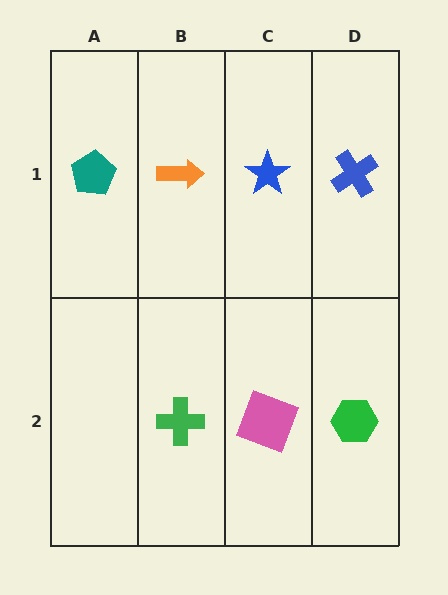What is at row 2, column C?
A pink square.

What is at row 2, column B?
A green cross.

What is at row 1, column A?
A teal pentagon.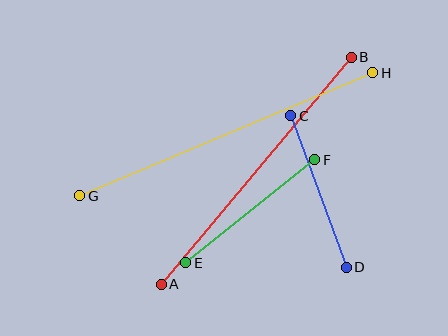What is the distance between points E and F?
The distance is approximately 165 pixels.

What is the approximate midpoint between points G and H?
The midpoint is at approximately (226, 134) pixels.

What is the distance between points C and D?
The distance is approximately 162 pixels.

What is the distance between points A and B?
The distance is approximately 296 pixels.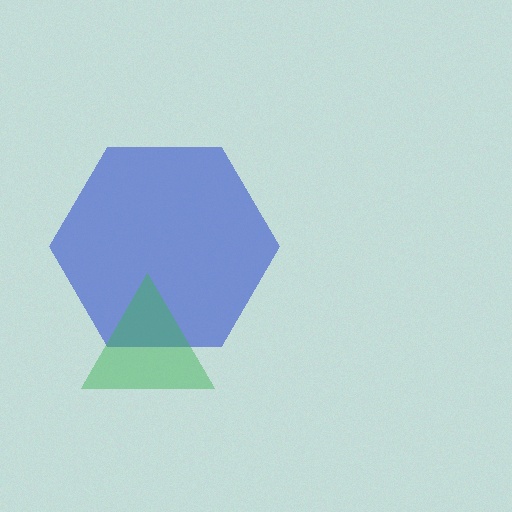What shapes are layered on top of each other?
The layered shapes are: a blue hexagon, a green triangle.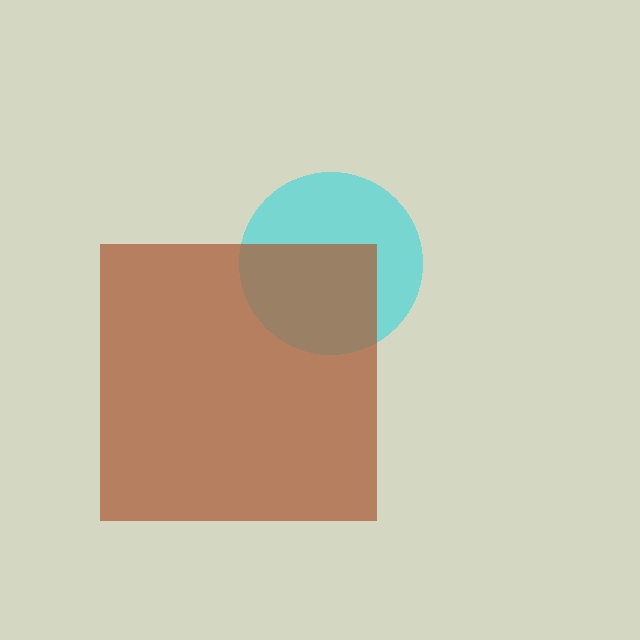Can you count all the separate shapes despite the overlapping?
Yes, there are 2 separate shapes.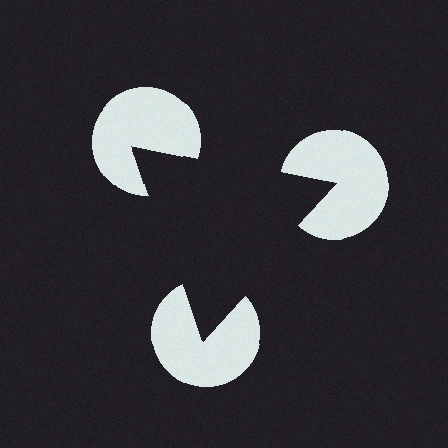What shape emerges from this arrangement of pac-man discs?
An illusory triangle — its edges are inferred from the aligned wedge cuts in the pac-man discs, not physically drawn.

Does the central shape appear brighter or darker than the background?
It typically appears slightly darker than the background, even though no actual brightness change is drawn.